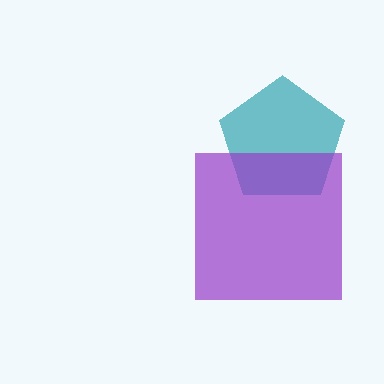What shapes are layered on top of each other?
The layered shapes are: a teal pentagon, a purple square.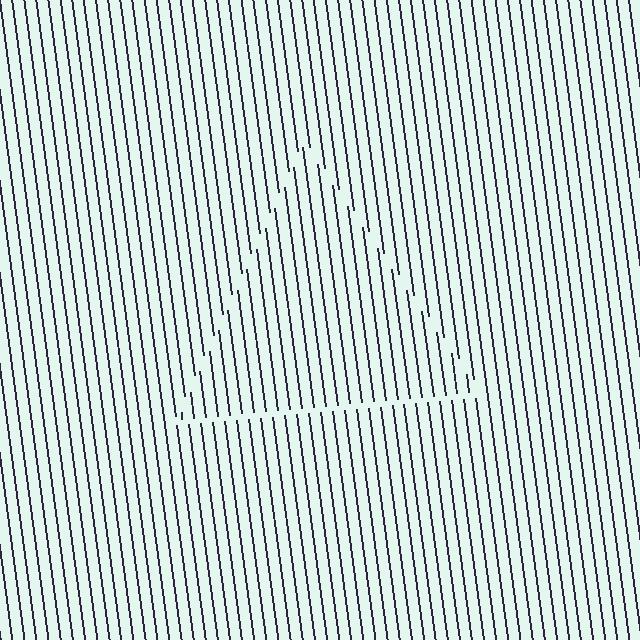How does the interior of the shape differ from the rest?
The interior of the shape contains the same grating, shifted by half a period — the contour is defined by the phase discontinuity where line-ends from the inner and outer gratings abut.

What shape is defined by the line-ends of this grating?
An illusory triangle. The interior of the shape contains the same grating, shifted by half a period — the contour is defined by the phase discontinuity where line-ends from the inner and outer gratings abut.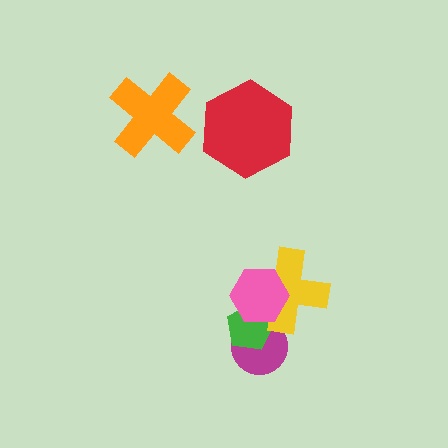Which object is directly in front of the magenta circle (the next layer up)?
The green pentagon is directly in front of the magenta circle.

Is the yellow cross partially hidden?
Yes, it is partially covered by another shape.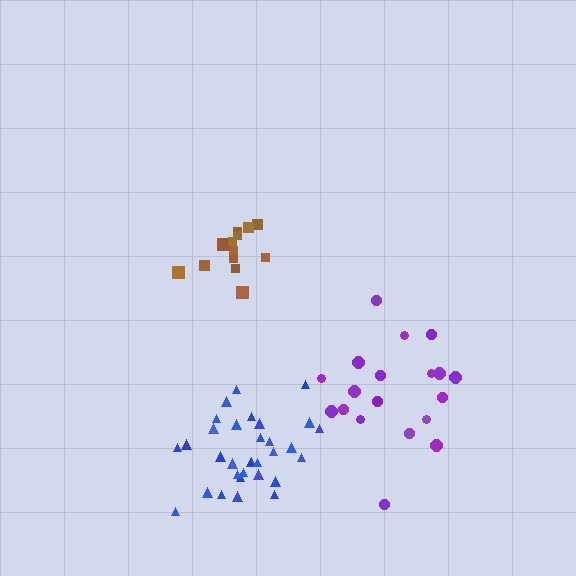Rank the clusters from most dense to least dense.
brown, blue, purple.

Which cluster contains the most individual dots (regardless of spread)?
Blue (32).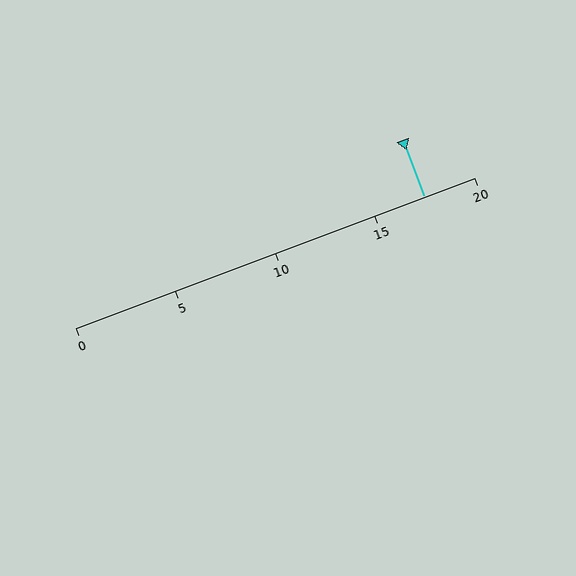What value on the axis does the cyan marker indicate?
The marker indicates approximately 17.5.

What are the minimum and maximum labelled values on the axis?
The axis runs from 0 to 20.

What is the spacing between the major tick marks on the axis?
The major ticks are spaced 5 apart.